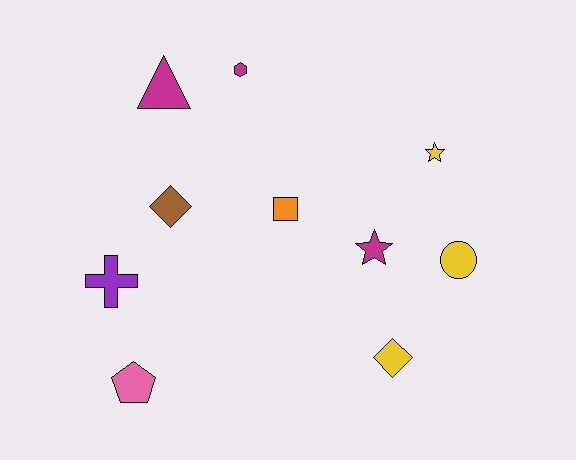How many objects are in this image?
There are 10 objects.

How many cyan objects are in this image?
There are no cyan objects.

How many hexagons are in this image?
There is 1 hexagon.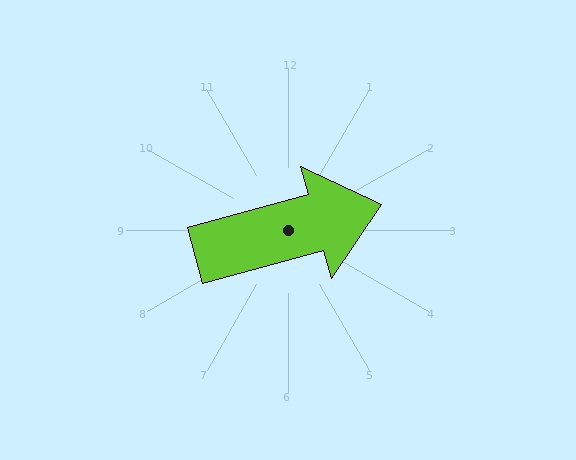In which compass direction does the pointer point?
East.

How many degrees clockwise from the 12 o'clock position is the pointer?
Approximately 75 degrees.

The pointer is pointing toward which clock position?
Roughly 2 o'clock.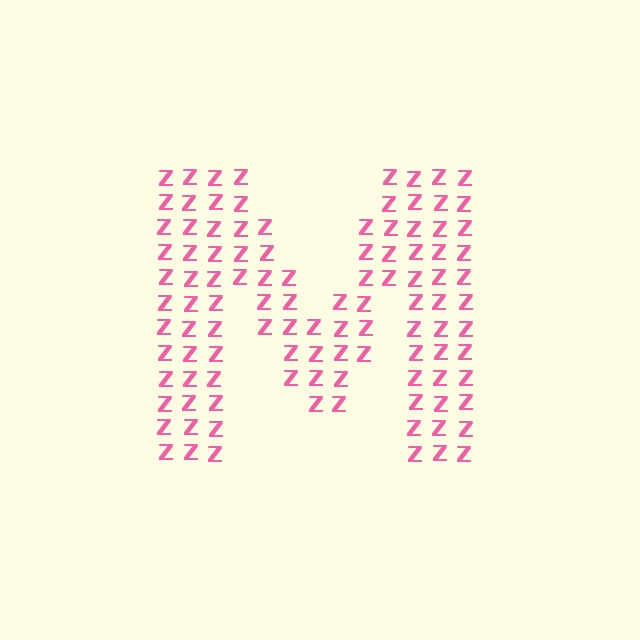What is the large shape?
The large shape is the letter M.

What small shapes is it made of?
It is made of small letter Z's.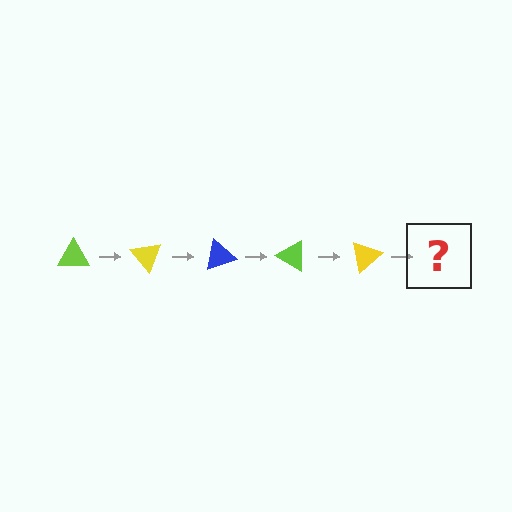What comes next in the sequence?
The next element should be a blue triangle, rotated 250 degrees from the start.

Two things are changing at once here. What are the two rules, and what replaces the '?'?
The two rules are that it rotates 50 degrees each step and the color cycles through lime, yellow, and blue. The '?' should be a blue triangle, rotated 250 degrees from the start.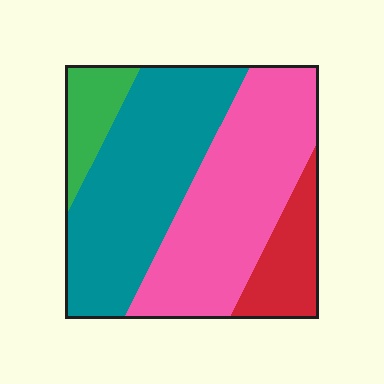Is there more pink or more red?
Pink.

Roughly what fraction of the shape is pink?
Pink covers 39% of the shape.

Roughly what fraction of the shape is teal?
Teal takes up between a third and a half of the shape.